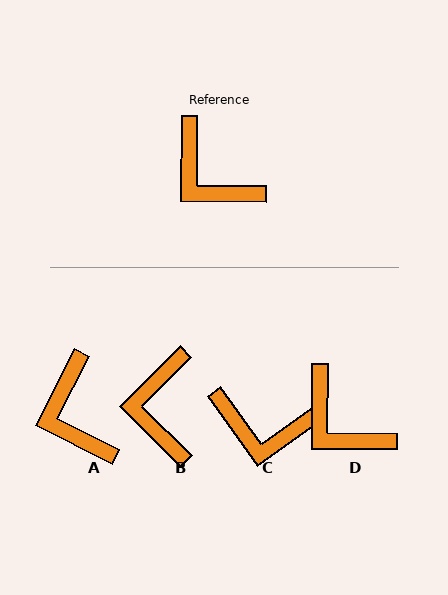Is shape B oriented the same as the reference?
No, it is off by about 44 degrees.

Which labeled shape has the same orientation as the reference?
D.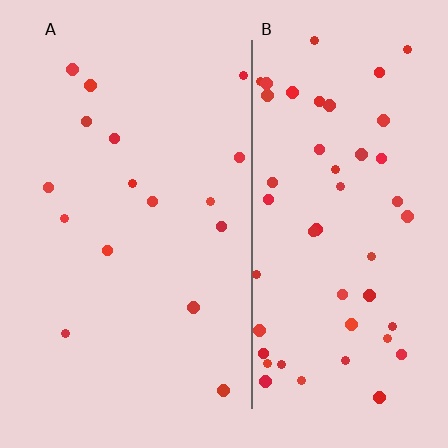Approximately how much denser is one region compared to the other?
Approximately 3.1× — region B over region A.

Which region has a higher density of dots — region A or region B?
B (the right).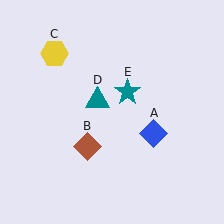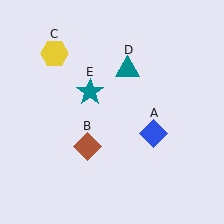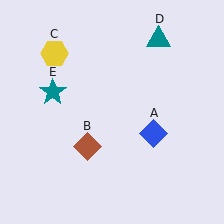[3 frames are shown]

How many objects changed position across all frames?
2 objects changed position: teal triangle (object D), teal star (object E).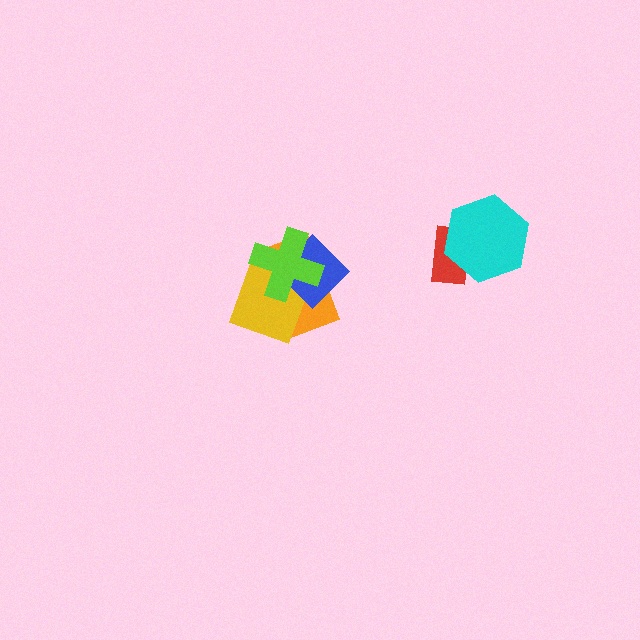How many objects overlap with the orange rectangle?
3 objects overlap with the orange rectangle.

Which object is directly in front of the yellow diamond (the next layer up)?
The blue diamond is directly in front of the yellow diamond.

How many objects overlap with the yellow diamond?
3 objects overlap with the yellow diamond.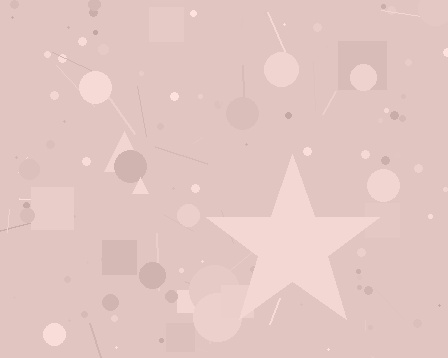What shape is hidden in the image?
A star is hidden in the image.